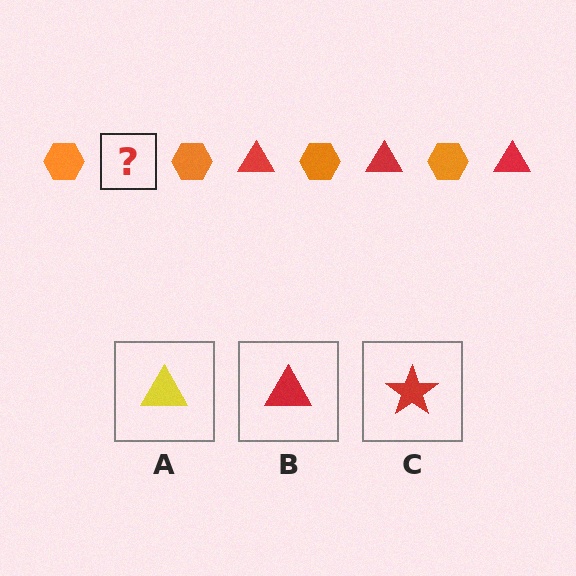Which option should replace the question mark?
Option B.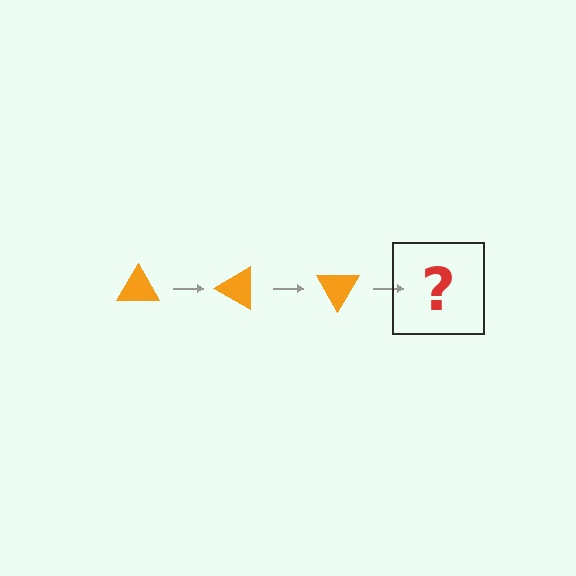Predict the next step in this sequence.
The next step is an orange triangle rotated 90 degrees.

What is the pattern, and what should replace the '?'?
The pattern is that the triangle rotates 30 degrees each step. The '?' should be an orange triangle rotated 90 degrees.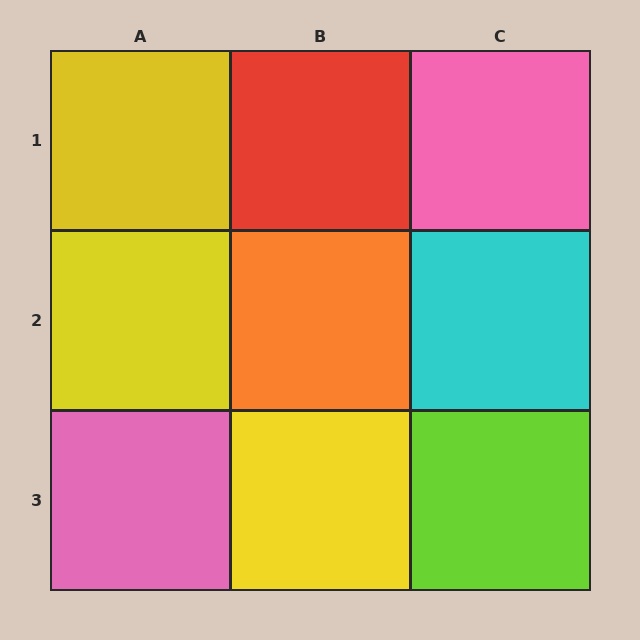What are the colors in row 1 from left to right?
Yellow, red, pink.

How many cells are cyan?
1 cell is cyan.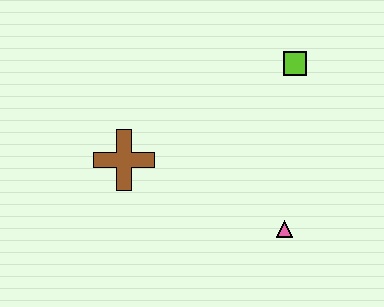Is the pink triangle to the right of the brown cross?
Yes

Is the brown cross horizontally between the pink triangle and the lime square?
No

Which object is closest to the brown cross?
The pink triangle is closest to the brown cross.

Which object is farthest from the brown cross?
The lime square is farthest from the brown cross.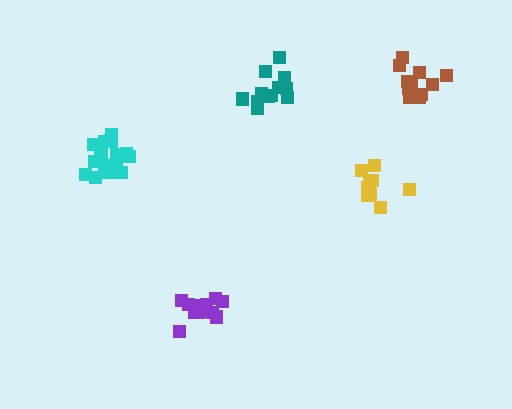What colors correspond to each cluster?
The clusters are colored: cyan, teal, purple, brown, yellow.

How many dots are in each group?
Group 1: 15 dots, Group 2: 13 dots, Group 3: 13 dots, Group 4: 11 dots, Group 5: 9 dots (61 total).